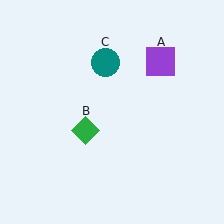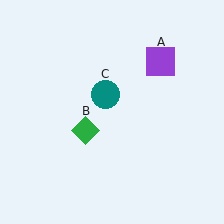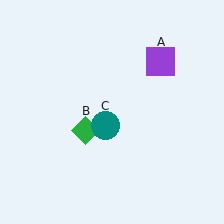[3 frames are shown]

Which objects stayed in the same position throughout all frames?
Purple square (object A) and green diamond (object B) remained stationary.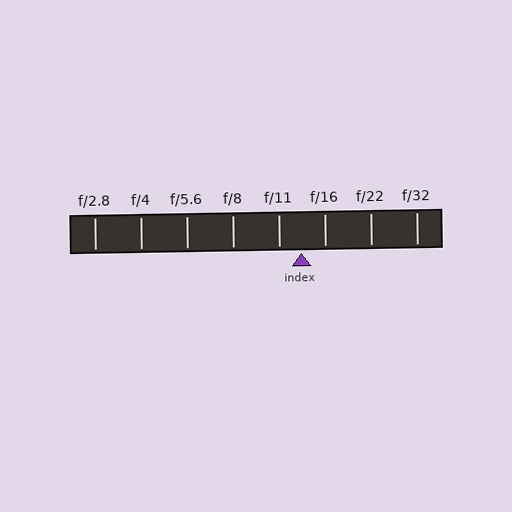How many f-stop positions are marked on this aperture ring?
There are 8 f-stop positions marked.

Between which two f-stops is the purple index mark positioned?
The index mark is between f/11 and f/16.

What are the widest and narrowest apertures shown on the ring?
The widest aperture shown is f/2.8 and the narrowest is f/32.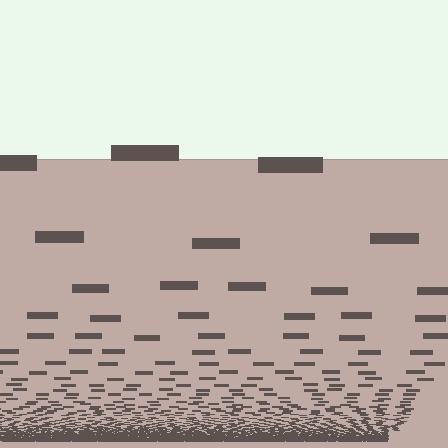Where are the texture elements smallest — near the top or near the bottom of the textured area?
Near the bottom.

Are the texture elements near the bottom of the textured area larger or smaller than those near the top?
Smaller. The gradient is inverted — elements near the bottom are smaller and denser.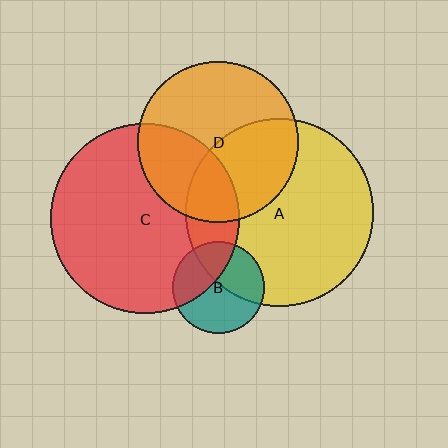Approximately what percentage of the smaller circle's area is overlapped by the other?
Approximately 40%.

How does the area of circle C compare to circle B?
Approximately 4.2 times.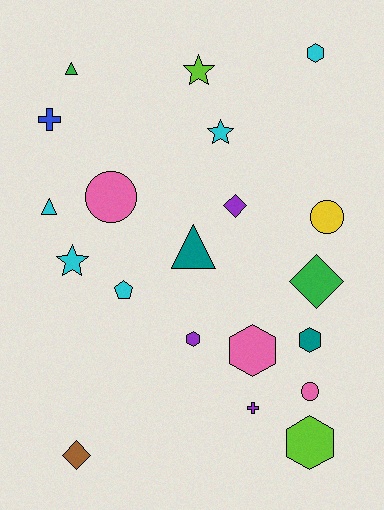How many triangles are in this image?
There are 3 triangles.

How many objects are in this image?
There are 20 objects.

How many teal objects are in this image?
There are 2 teal objects.